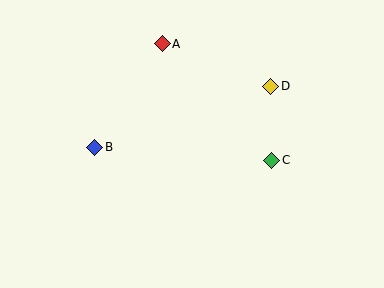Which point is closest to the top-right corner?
Point D is closest to the top-right corner.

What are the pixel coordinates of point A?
Point A is at (162, 44).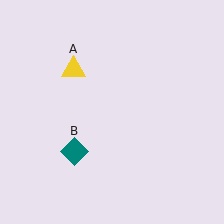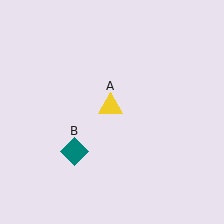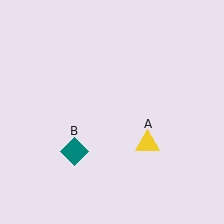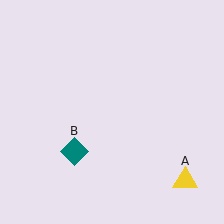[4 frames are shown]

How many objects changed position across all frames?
1 object changed position: yellow triangle (object A).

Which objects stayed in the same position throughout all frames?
Teal diamond (object B) remained stationary.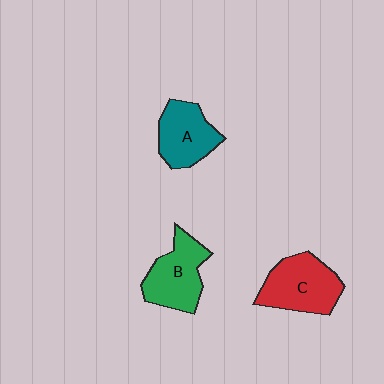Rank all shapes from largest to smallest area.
From largest to smallest: C (red), B (green), A (teal).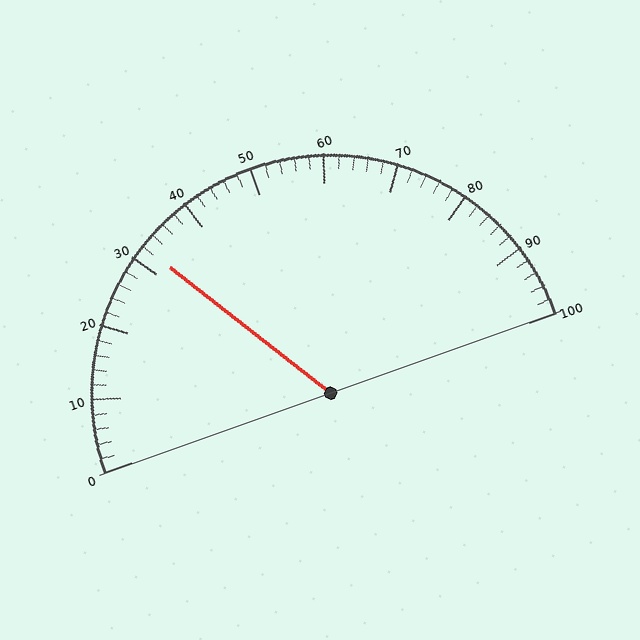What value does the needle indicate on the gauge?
The needle indicates approximately 32.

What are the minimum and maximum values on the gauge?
The gauge ranges from 0 to 100.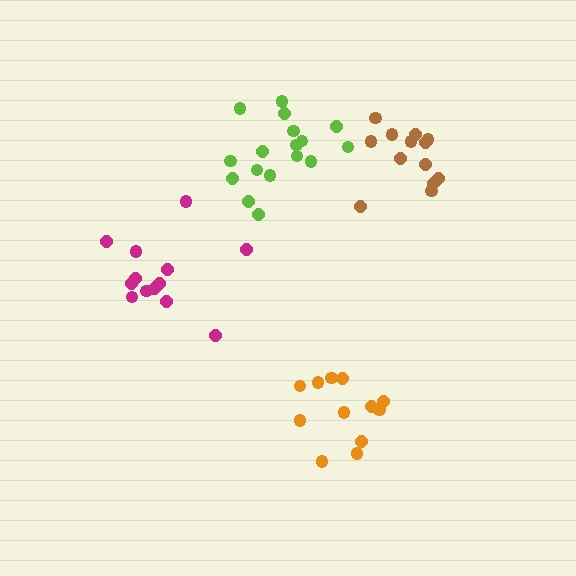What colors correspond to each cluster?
The clusters are colored: lime, brown, magenta, orange.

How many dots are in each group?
Group 1: 17 dots, Group 2: 13 dots, Group 3: 13 dots, Group 4: 12 dots (55 total).